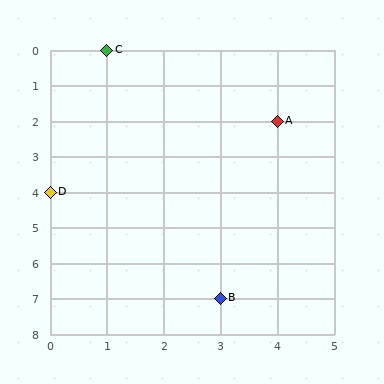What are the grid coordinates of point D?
Point D is at grid coordinates (0, 4).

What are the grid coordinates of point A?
Point A is at grid coordinates (4, 2).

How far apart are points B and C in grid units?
Points B and C are 2 columns and 7 rows apart (about 7.3 grid units diagonally).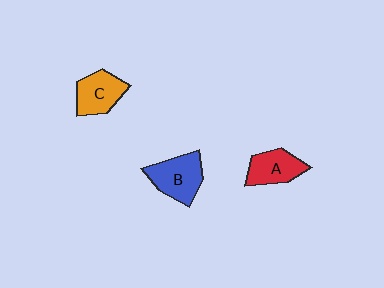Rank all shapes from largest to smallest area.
From largest to smallest: B (blue), C (orange), A (red).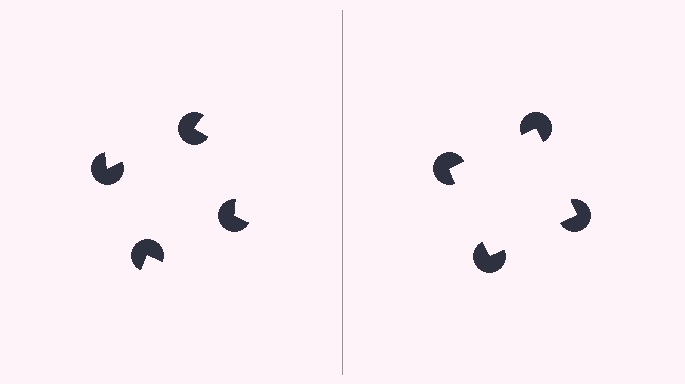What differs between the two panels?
The pac-man discs are positioned identically on both sides; only the wedge orientations differ. On the right they align to a square; on the left they are misaligned.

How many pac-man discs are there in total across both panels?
8 — 4 on each side.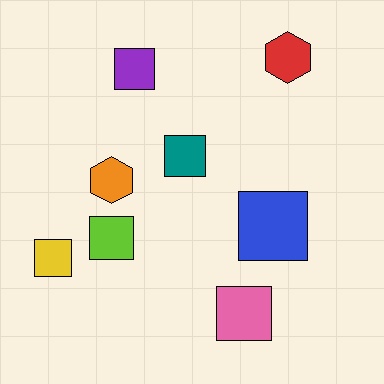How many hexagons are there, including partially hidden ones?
There are 2 hexagons.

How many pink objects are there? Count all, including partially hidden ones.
There is 1 pink object.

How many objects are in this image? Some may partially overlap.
There are 8 objects.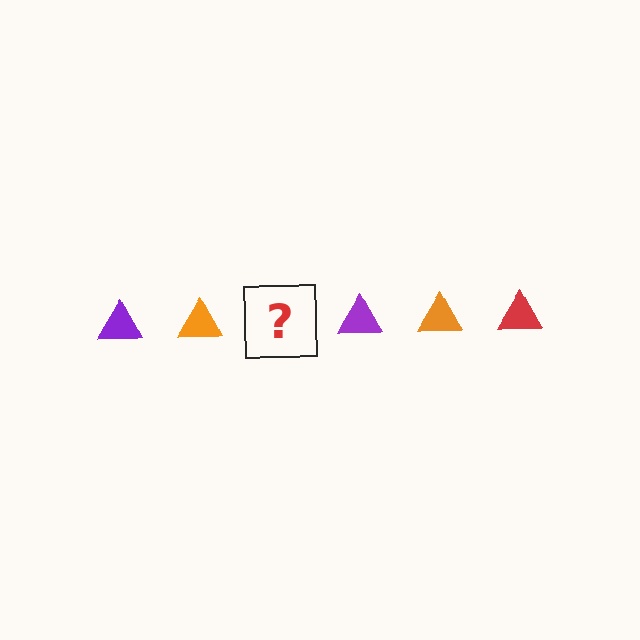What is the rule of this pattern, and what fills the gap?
The rule is that the pattern cycles through purple, orange, red triangles. The gap should be filled with a red triangle.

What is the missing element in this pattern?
The missing element is a red triangle.